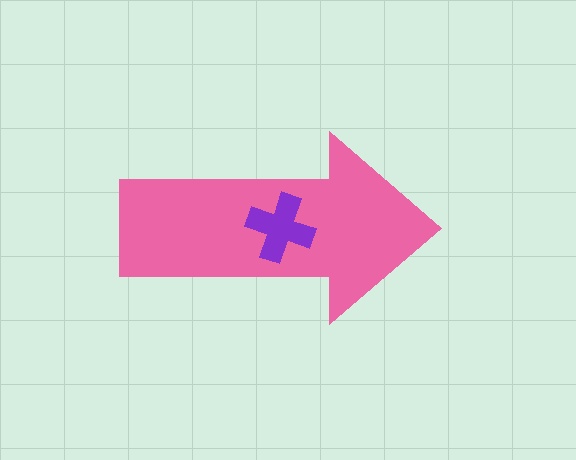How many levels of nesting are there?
2.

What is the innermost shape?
The purple cross.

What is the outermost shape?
The pink arrow.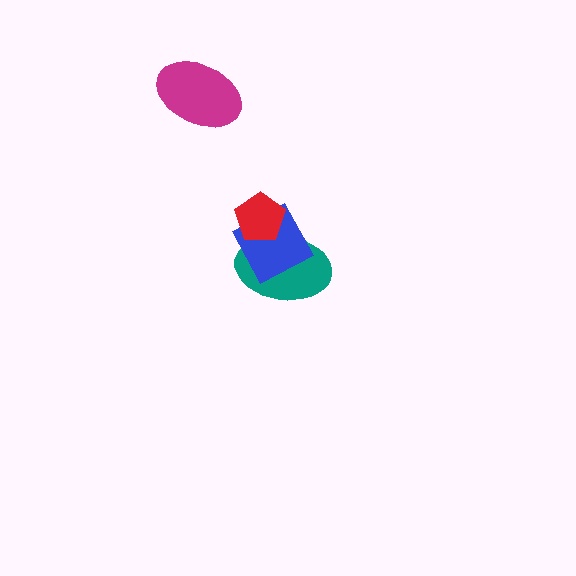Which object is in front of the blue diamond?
The red pentagon is in front of the blue diamond.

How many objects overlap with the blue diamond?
2 objects overlap with the blue diamond.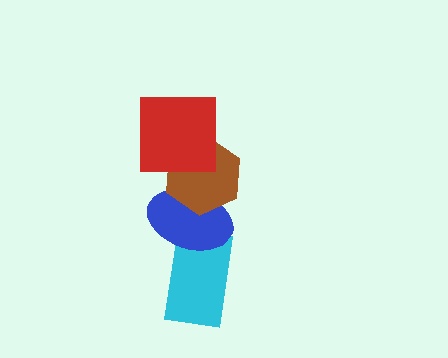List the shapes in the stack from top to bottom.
From top to bottom: the red square, the brown hexagon, the blue ellipse, the cyan rectangle.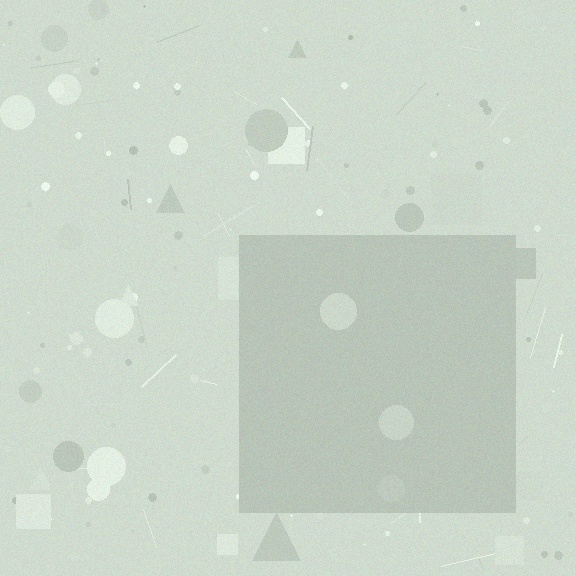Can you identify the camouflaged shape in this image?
The camouflaged shape is a square.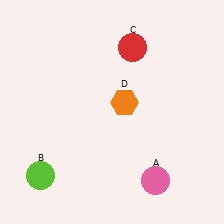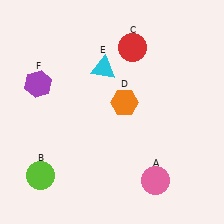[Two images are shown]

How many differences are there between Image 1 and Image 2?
There are 2 differences between the two images.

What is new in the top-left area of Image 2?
A cyan triangle (E) was added in the top-left area of Image 2.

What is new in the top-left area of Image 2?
A purple hexagon (F) was added in the top-left area of Image 2.